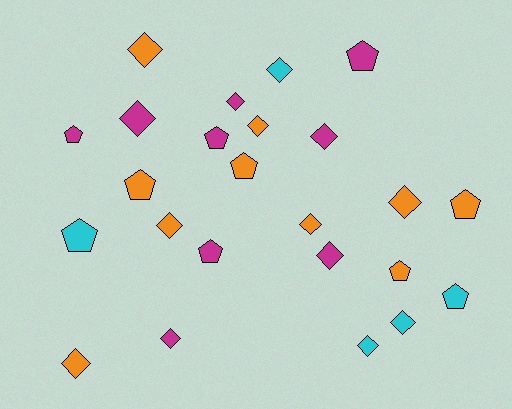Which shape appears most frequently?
Diamond, with 14 objects.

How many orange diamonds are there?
There are 6 orange diamonds.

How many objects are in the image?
There are 24 objects.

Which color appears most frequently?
Orange, with 10 objects.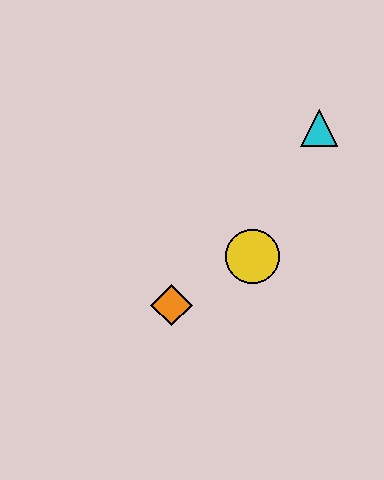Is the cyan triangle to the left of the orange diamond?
No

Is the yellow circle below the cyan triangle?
Yes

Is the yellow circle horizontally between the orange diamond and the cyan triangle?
Yes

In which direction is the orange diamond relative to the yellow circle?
The orange diamond is to the left of the yellow circle.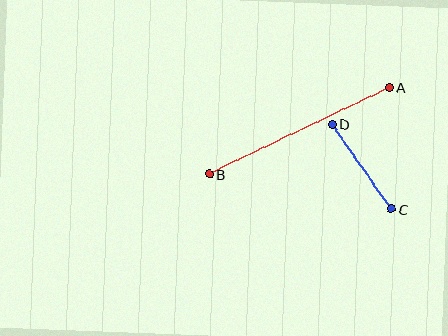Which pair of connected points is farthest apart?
Points A and B are farthest apart.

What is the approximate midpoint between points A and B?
The midpoint is at approximately (299, 131) pixels.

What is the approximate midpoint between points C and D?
The midpoint is at approximately (362, 167) pixels.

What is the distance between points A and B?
The distance is approximately 200 pixels.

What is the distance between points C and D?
The distance is approximately 103 pixels.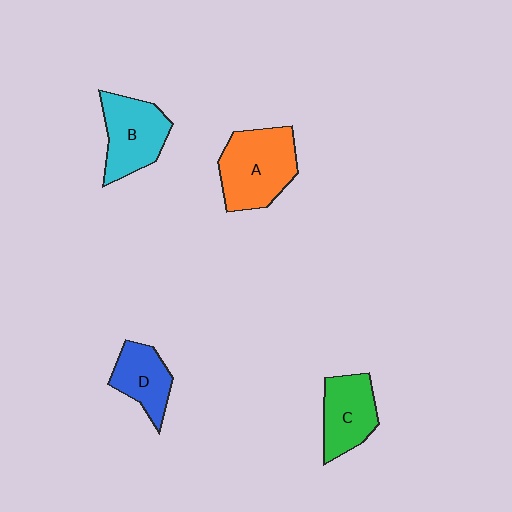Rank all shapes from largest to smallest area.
From largest to smallest: A (orange), B (cyan), C (green), D (blue).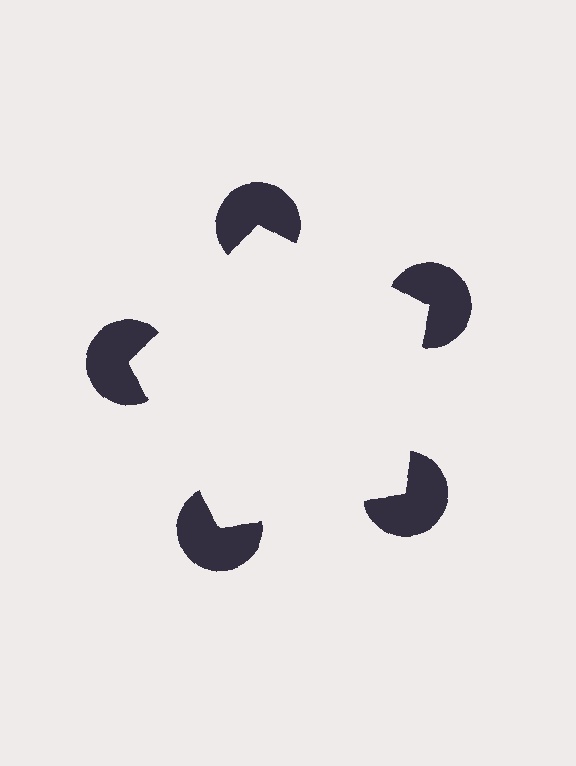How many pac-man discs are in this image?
There are 5 — one at each vertex of the illusory pentagon.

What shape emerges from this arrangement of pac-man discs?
An illusory pentagon — its edges are inferred from the aligned wedge cuts in the pac-man discs, not physically drawn.